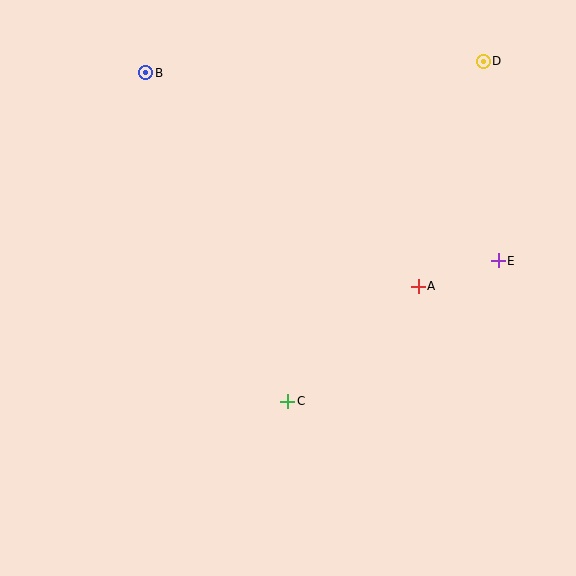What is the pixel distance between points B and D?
The distance between B and D is 338 pixels.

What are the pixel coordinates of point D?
Point D is at (483, 61).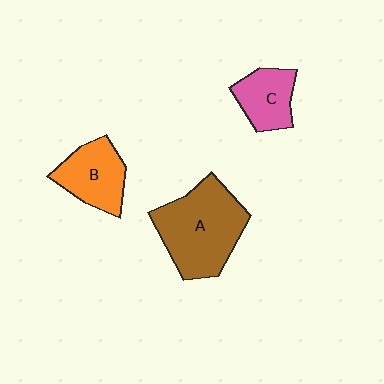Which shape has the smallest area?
Shape C (pink).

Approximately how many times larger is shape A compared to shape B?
Approximately 1.7 times.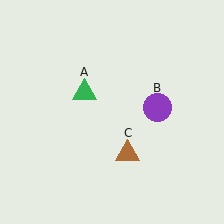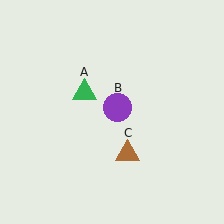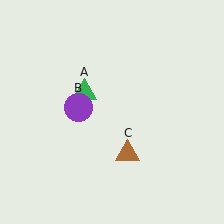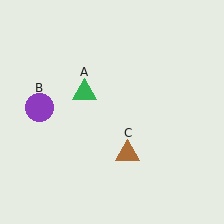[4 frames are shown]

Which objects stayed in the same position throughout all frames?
Green triangle (object A) and brown triangle (object C) remained stationary.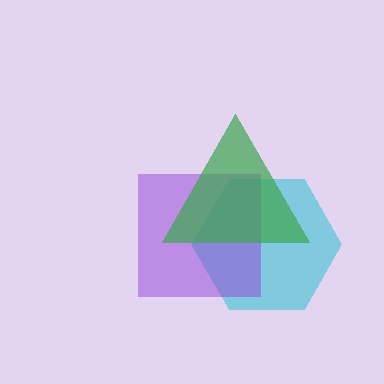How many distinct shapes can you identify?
There are 3 distinct shapes: a cyan hexagon, a purple square, a green triangle.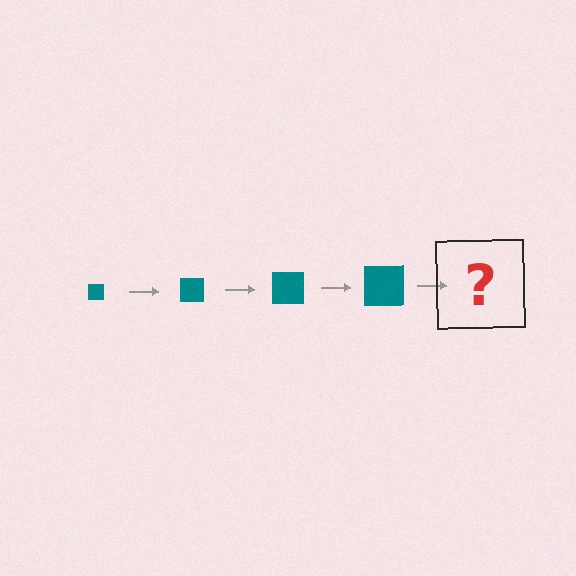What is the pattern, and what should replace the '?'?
The pattern is that the square gets progressively larger each step. The '?' should be a teal square, larger than the previous one.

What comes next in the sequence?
The next element should be a teal square, larger than the previous one.